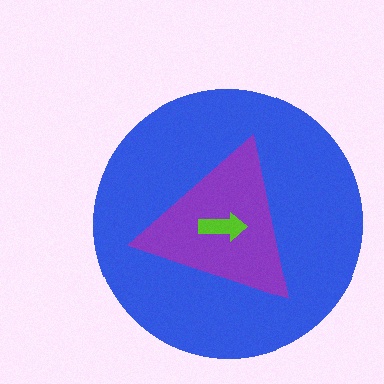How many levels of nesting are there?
3.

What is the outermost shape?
The blue circle.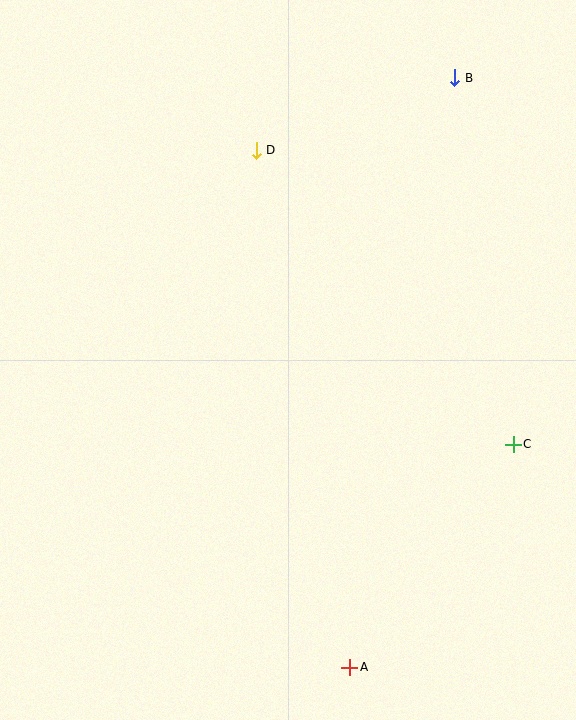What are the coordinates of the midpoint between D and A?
The midpoint between D and A is at (303, 409).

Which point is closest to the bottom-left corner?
Point A is closest to the bottom-left corner.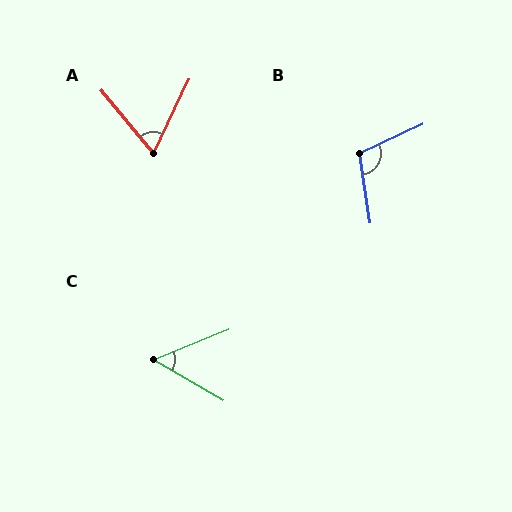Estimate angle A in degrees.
Approximately 64 degrees.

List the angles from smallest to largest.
C (52°), A (64°), B (107°).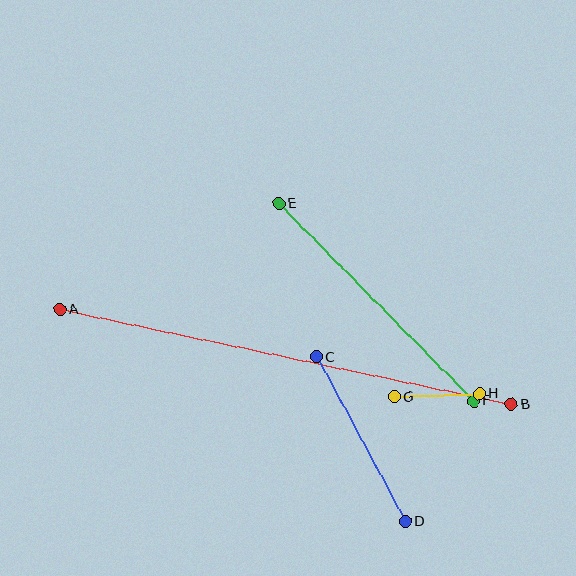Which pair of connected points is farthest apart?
Points A and B are farthest apart.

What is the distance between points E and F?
The distance is approximately 277 pixels.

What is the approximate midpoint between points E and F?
The midpoint is at approximately (376, 302) pixels.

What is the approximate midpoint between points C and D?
The midpoint is at approximately (361, 439) pixels.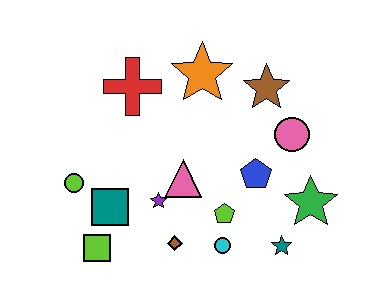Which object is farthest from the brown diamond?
The brown star is farthest from the brown diamond.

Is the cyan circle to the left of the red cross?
No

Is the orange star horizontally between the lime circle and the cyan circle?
Yes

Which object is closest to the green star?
The teal star is closest to the green star.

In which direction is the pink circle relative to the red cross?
The pink circle is to the right of the red cross.